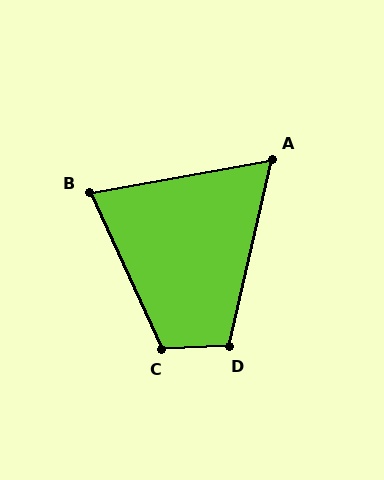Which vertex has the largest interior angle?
C, at approximately 113 degrees.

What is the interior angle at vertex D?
Approximately 105 degrees (obtuse).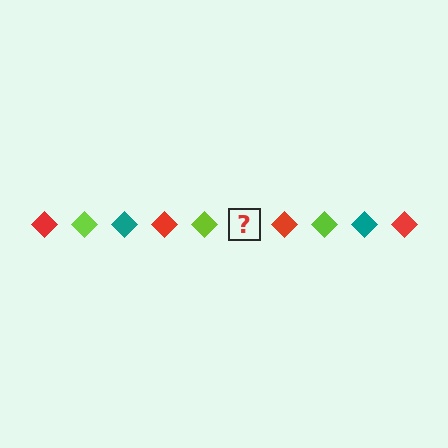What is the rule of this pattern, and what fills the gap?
The rule is that the pattern cycles through red, lime, teal diamonds. The gap should be filled with a teal diamond.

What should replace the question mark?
The question mark should be replaced with a teal diamond.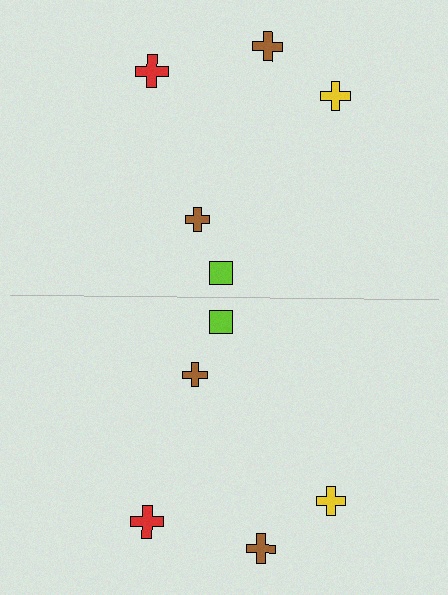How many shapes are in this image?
There are 10 shapes in this image.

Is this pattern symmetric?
Yes, this pattern has bilateral (reflection) symmetry.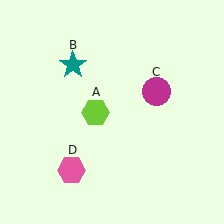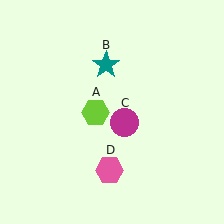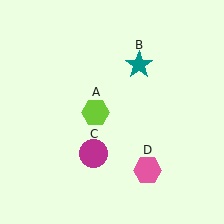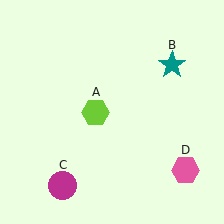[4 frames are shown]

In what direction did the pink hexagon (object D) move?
The pink hexagon (object D) moved right.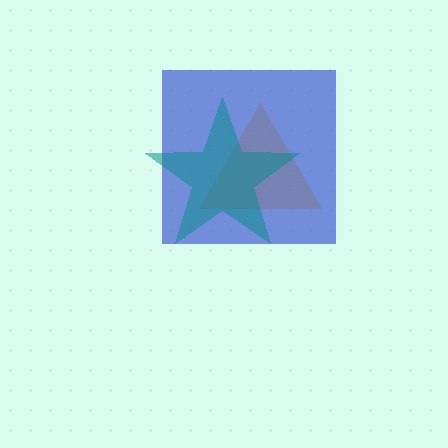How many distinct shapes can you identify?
There are 3 distinct shapes: a yellow triangle, a blue square, a teal star.